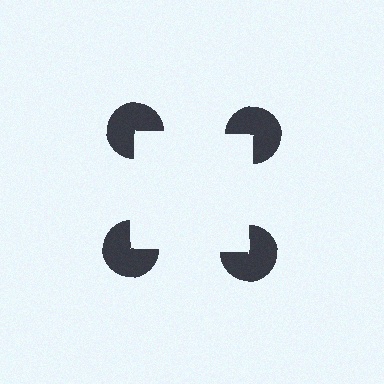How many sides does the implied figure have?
4 sides.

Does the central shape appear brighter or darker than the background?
It typically appears slightly brighter than the background, even though no actual brightness change is drawn.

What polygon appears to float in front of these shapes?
An illusory square — its edges are inferred from the aligned wedge cuts in the pac-man discs, not physically drawn.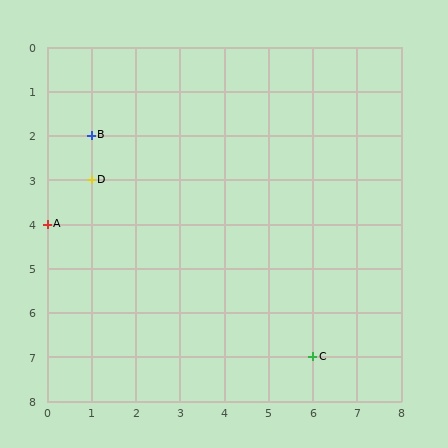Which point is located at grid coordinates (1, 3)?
Point D is at (1, 3).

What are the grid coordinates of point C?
Point C is at grid coordinates (6, 7).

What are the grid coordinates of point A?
Point A is at grid coordinates (0, 4).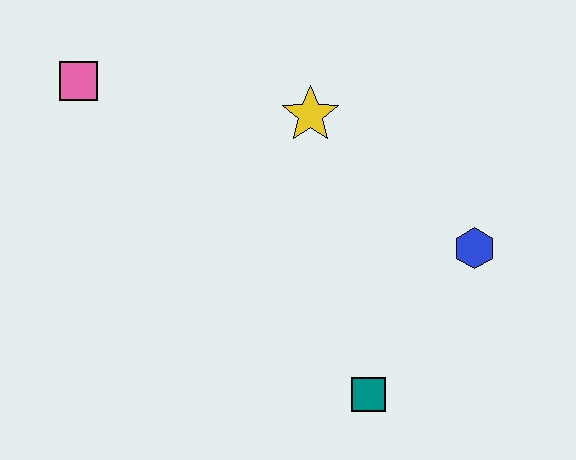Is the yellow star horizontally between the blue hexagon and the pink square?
Yes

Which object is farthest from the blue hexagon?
The pink square is farthest from the blue hexagon.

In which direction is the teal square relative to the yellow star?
The teal square is below the yellow star.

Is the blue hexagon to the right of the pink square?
Yes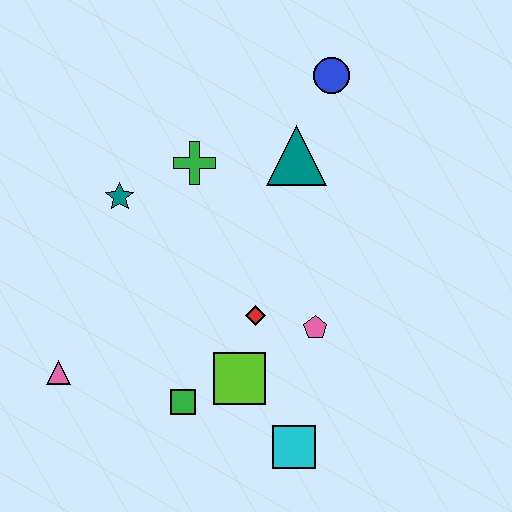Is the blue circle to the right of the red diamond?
Yes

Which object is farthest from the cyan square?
The blue circle is farthest from the cyan square.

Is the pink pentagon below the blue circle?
Yes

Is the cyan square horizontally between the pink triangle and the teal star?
No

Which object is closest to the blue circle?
The teal triangle is closest to the blue circle.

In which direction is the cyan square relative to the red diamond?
The cyan square is below the red diamond.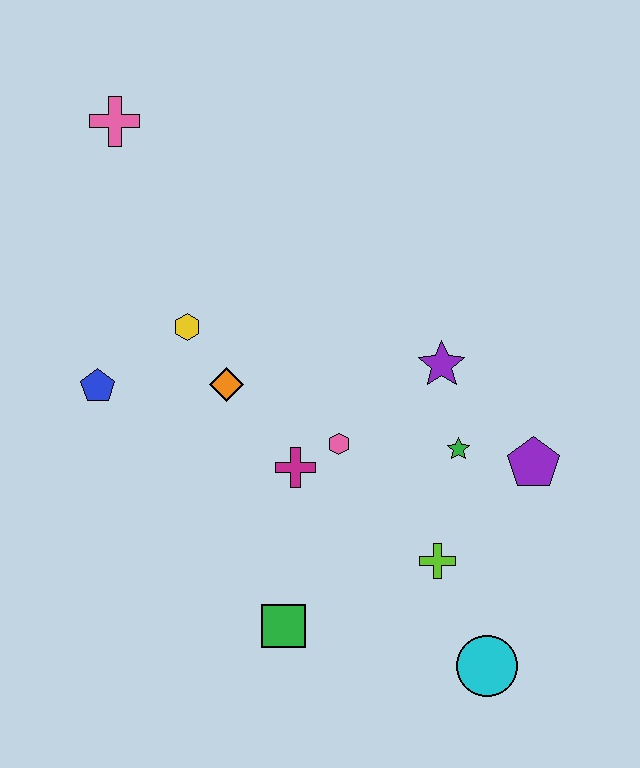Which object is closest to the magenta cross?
The pink hexagon is closest to the magenta cross.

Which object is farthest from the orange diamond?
The cyan circle is farthest from the orange diamond.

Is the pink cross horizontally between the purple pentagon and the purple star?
No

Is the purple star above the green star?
Yes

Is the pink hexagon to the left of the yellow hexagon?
No